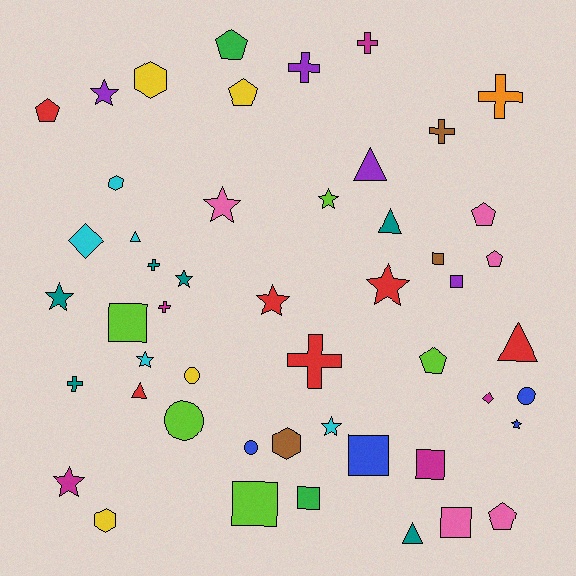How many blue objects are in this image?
There are 4 blue objects.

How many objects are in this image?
There are 50 objects.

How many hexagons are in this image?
There are 4 hexagons.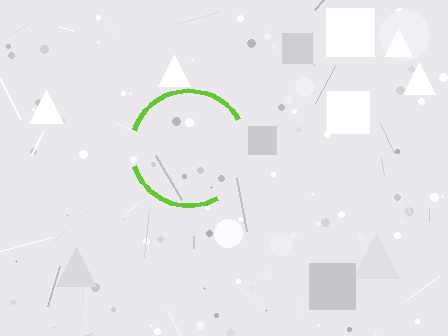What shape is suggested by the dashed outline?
The dashed outline suggests a circle.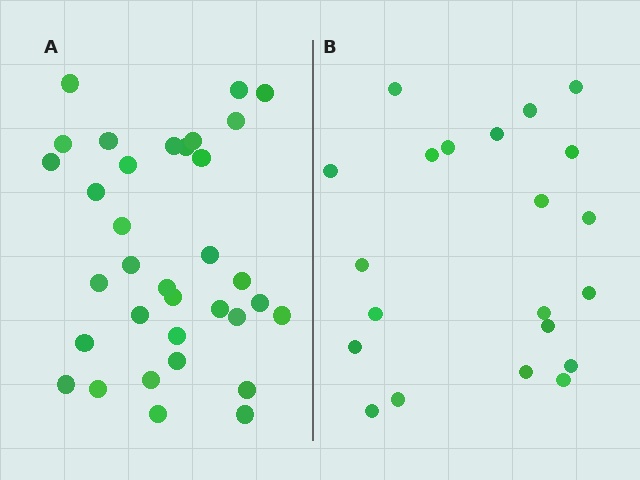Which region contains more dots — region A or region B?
Region A (the left region) has more dots.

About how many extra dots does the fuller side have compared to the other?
Region A has approximately 15 more dots than region B.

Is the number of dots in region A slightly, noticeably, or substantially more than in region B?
Region A has substantially more. The ratio is roughly 1.6 to 1.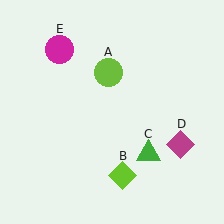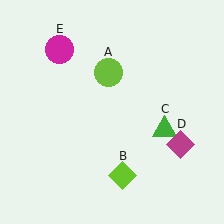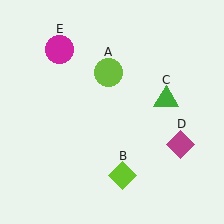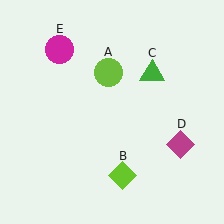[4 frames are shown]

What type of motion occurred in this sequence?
The green triangle (object C) rotated counterclockwise around the center of the scene.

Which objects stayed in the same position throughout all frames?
Lime circle (object A) and lime diamond (object B) and magenta diamond (object D) and magenta circle (object E) remained stationary.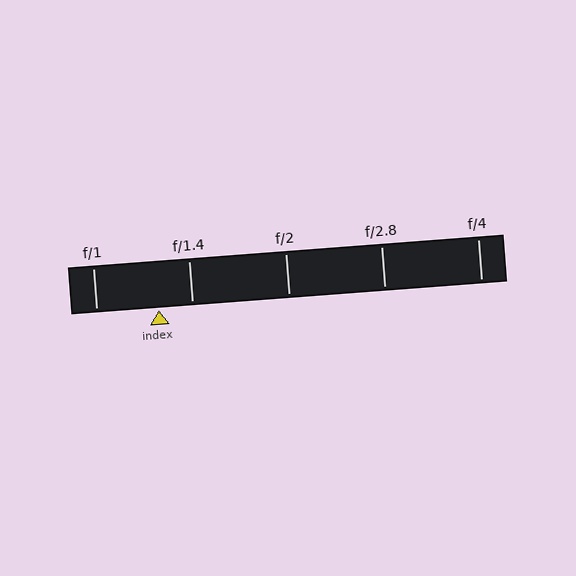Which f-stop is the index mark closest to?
The index mark is closest to f/1.4.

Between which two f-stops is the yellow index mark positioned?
The index mark is between f/1 and f/1.4.